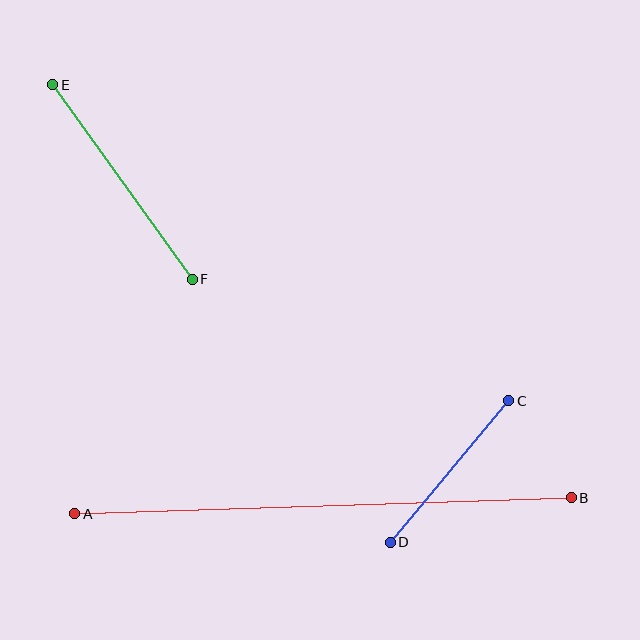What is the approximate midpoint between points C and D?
The midpoint is at approximately (449, 471) pixels.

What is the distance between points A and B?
The distance is approximately 497 pixels.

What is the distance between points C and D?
The distance is approximately 185 pixels.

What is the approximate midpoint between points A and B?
The midpoint is at approximately (323, 506) pixels.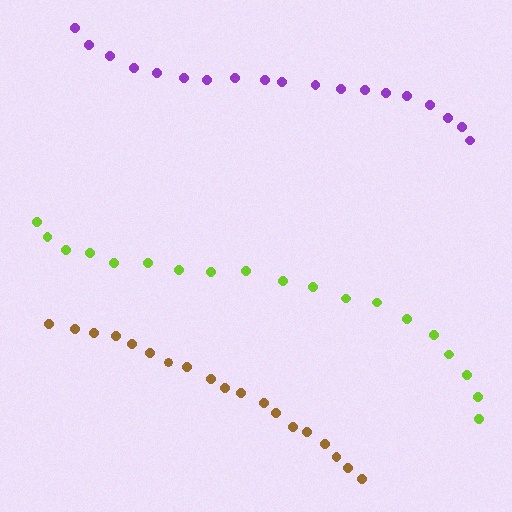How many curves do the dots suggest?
There are 3 distinct paths.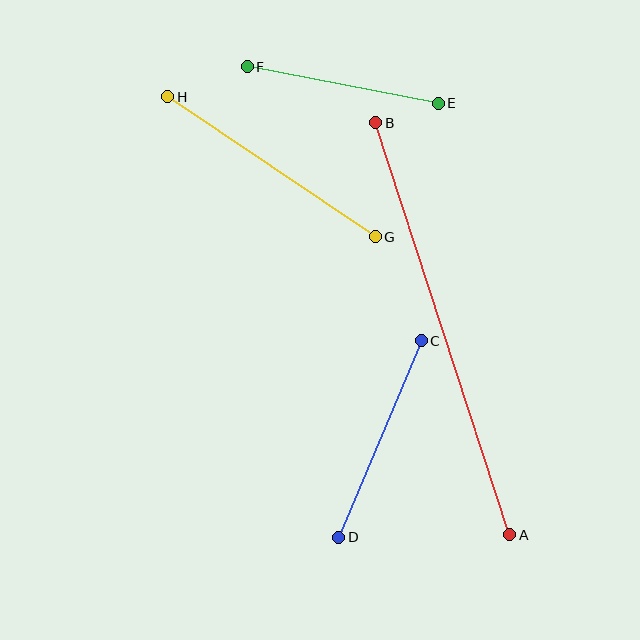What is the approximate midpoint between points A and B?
The midpoint is at approximately (443, 329) pixels.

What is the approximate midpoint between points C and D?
The midpoint is at approximately (380, 439) pixels.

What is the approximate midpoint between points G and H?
The midpoint is at approximately (271, 167) pixels.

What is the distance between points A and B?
The distance is approximately 433 pixels.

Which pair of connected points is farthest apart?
Points A and B are farthest apart.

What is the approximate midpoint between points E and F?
The midpoint is at approximately (343, 85) pixels.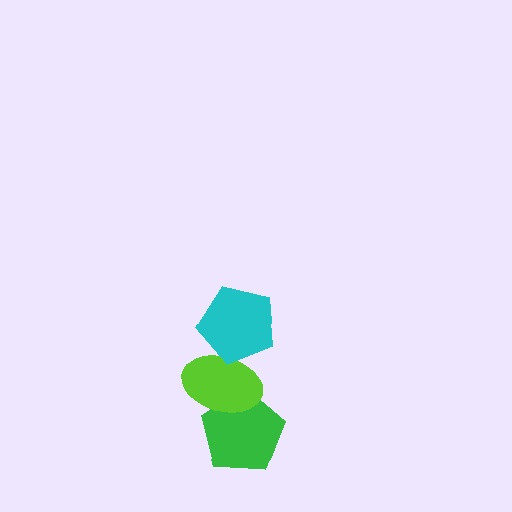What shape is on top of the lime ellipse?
The cyan pentagon is on top of the lime ellipse.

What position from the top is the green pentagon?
The green pentagon is 3rd from the top.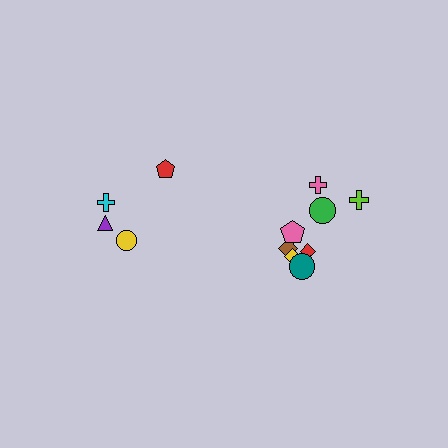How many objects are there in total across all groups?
There are 12 objects.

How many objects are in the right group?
There are 8 objects.